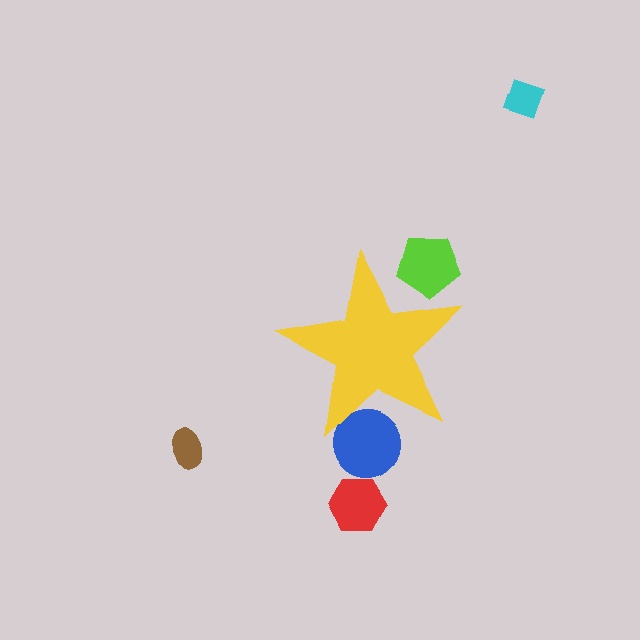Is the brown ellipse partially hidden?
No, the brown ellipse is fully visible.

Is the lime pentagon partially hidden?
Yes, the lime pentagon is partially hidden behind the yellow star.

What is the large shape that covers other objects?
A yellow star.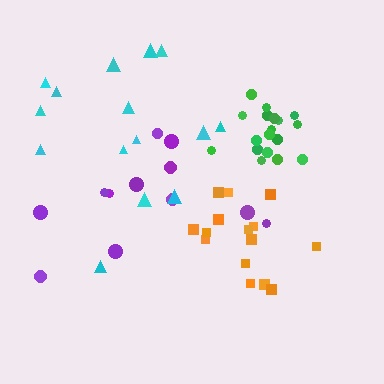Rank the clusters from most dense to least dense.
green, orange, cyan, purple.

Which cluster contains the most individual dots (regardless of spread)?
Green (18).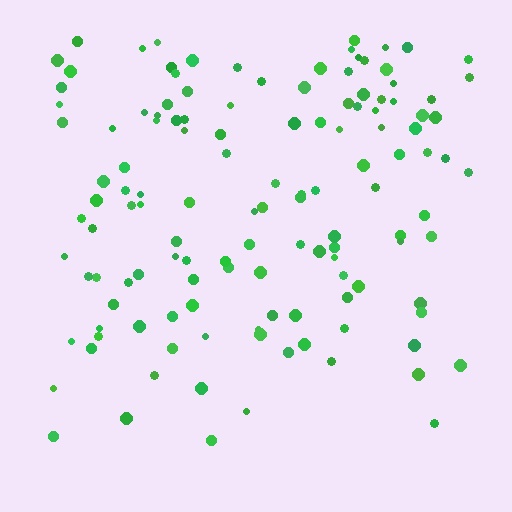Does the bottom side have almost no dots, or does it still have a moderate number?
Still a moderate number, just noticeably fewer than the top.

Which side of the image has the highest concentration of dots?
The top.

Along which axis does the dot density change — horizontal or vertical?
Vertical.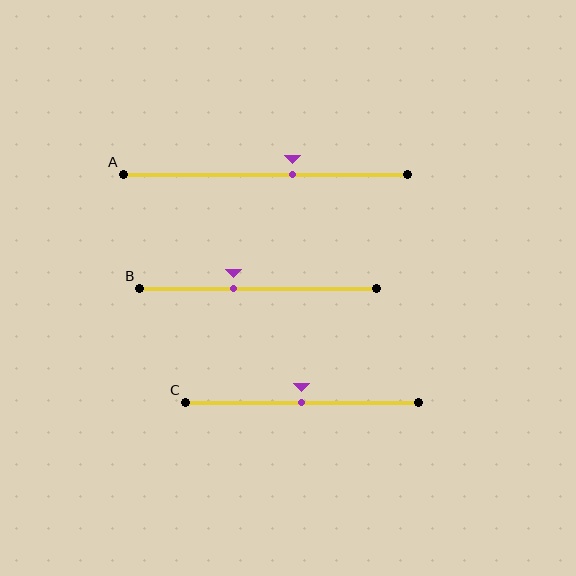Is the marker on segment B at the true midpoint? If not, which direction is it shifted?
No, the marker on segment B is shifted to the left by about 10% of the segment length.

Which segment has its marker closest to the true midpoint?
Segment C has its marker closest to the true midpoint.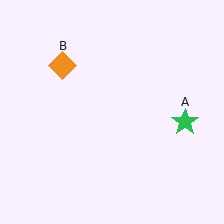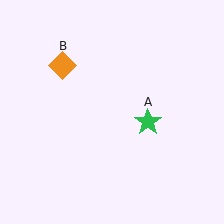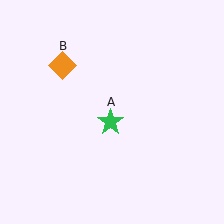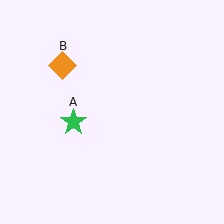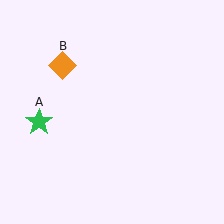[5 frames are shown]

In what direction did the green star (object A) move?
The green star (object A) moved left.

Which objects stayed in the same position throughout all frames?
Orange diamond (object B) remained stationary.